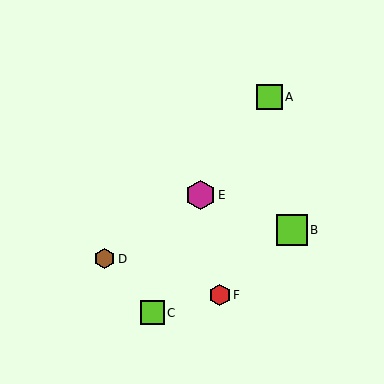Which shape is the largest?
The lime square (labeled B) is the largest.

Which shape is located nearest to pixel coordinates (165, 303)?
The lime square (labeled C) at (153, 313) is nearest to that location.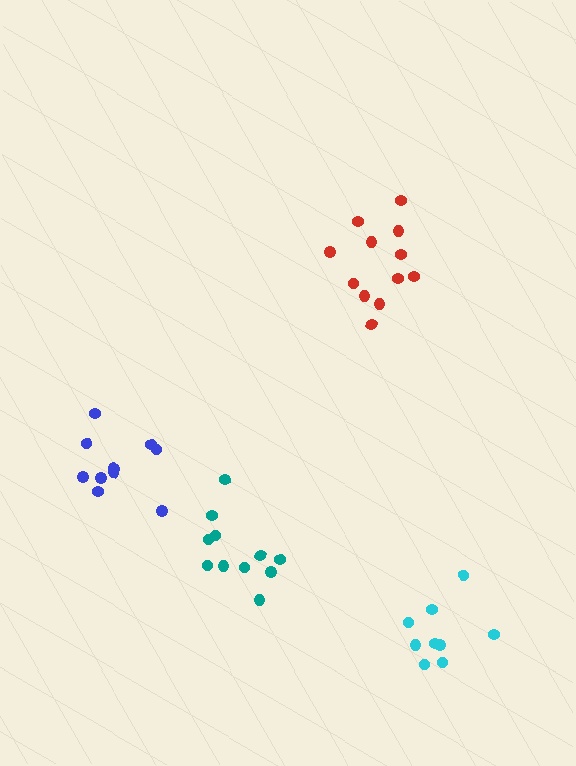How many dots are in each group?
Group 1: 12 dots, Group 2: 10 dots, Group 3: 11 dots, Group 4: 9 dots (42 total).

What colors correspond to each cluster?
The clusters are colored: red, blue, teal, cyan.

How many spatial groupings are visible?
There are 4 spatial groupings.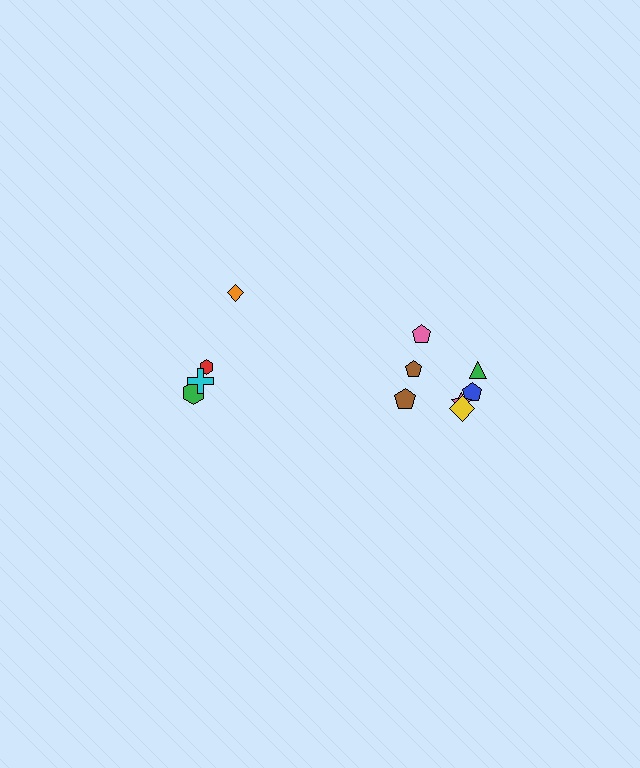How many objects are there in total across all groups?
There are 11 objects.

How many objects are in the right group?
There are 7 objects.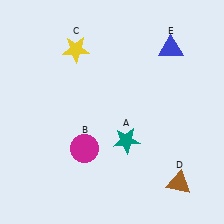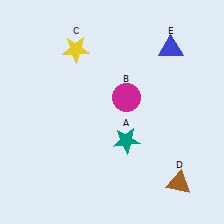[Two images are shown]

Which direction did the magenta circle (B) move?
The magenta circle (B) moved up.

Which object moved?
The magenta circle (B) moved up.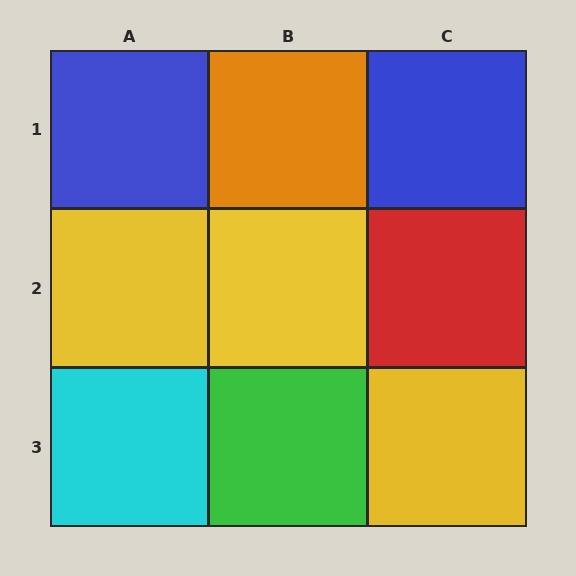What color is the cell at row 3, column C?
Yellow.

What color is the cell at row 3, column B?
Green.